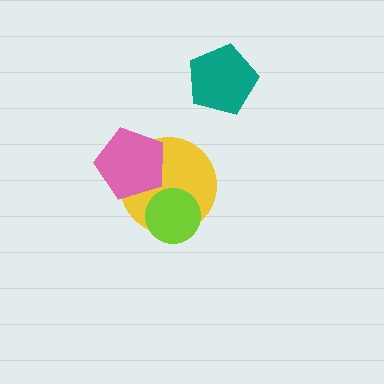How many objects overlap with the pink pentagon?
1 object overlaps with the pink pentagon.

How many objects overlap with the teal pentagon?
0 objects overlap with the teal pentagon.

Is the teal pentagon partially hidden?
No, no other shape covers it.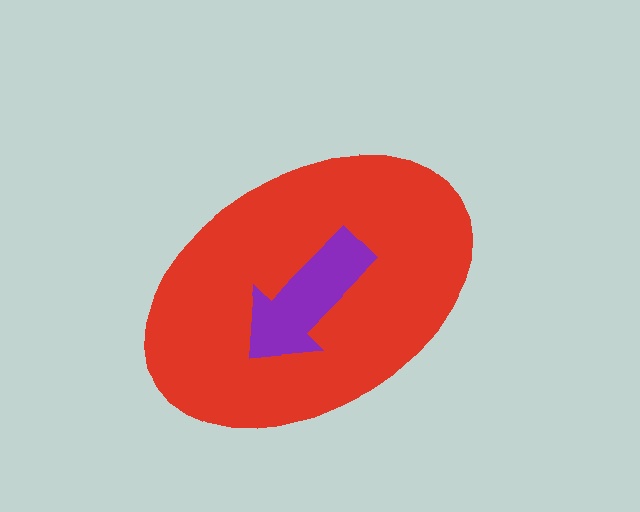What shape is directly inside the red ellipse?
The purple arrow.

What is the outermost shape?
The red ellipse.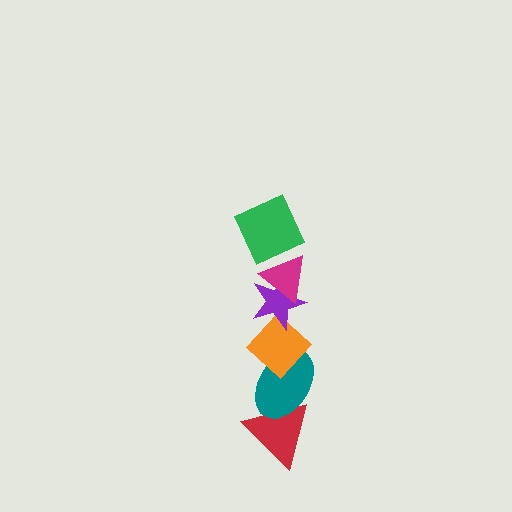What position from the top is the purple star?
The purple star is 3rd from the top.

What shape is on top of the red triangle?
The teal ellipse is on top of the red triangle.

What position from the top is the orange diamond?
The orange diamond is 4th from the top.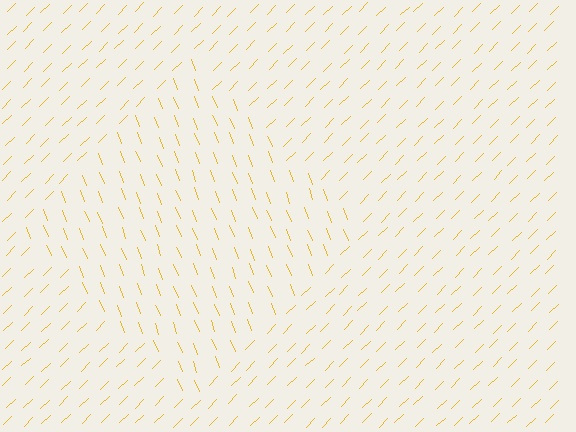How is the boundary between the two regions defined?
The boundary is defined purely by a change in line orientation (approximately 67 degrees difference). All lines are the same color and thickness.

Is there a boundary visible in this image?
Yes, there is a texture boundary formed by a change in line orientation.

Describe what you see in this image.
The image is filled with small yellow line segments. A diamond region in the image has lines oriented differently from the surrounding lines, creating a visible texture boundary.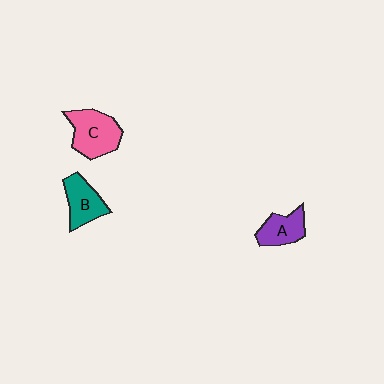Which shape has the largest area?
Shape C (pink).